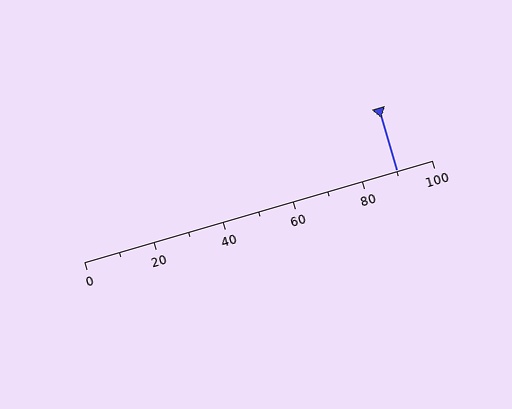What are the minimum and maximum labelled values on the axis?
The axis runs from 0 to 100.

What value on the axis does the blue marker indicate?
The marker indicates approximately 90.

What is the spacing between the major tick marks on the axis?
The major ticks are spaced 20 apart.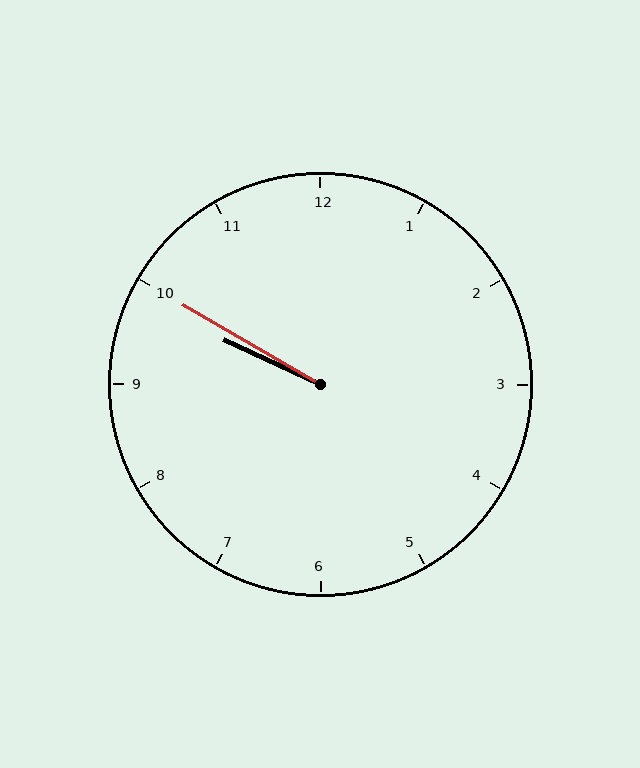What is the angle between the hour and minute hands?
Approximately 5 degrees.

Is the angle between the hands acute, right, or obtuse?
It is acute.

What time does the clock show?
9:50.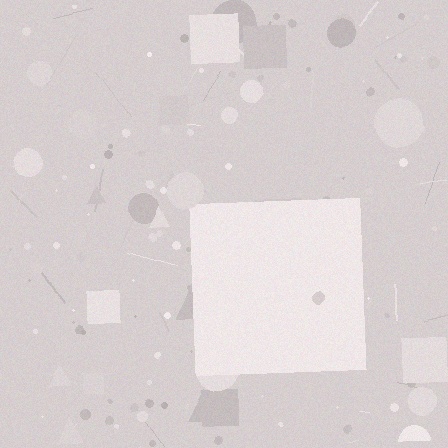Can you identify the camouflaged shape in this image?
The camouflaged shape is a square.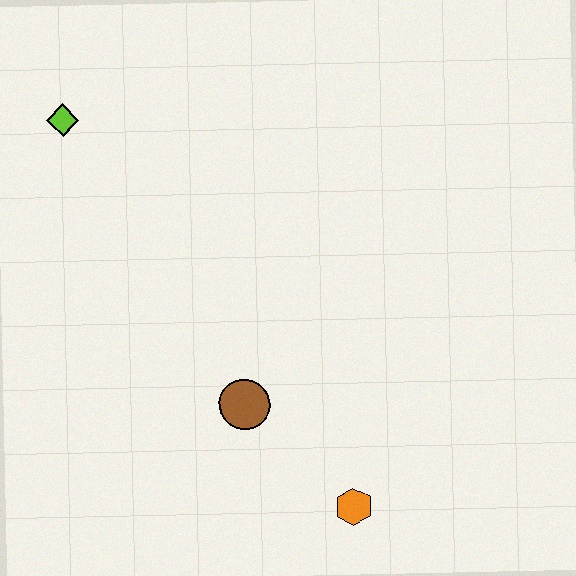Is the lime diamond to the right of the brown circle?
No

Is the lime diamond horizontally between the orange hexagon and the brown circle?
No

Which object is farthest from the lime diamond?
The orange hexagon is farthest from the lime diamond.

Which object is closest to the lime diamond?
The brown circle is closest to the lime diamond.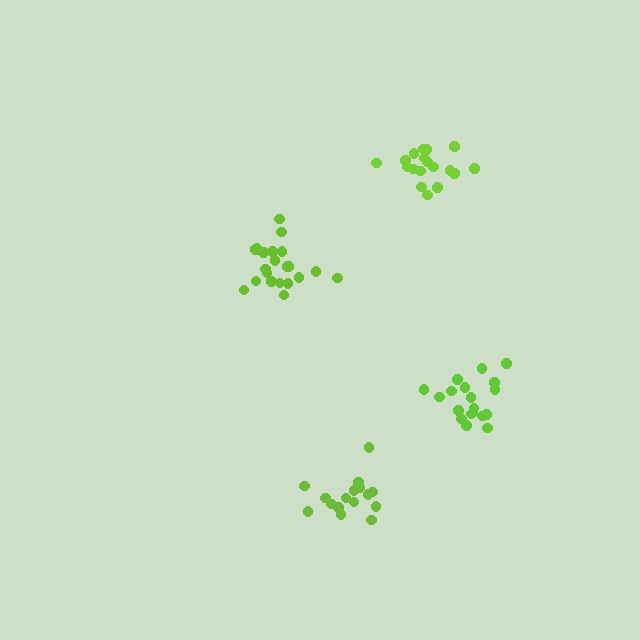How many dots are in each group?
Group 1: 18 dots, Group 2: 16 dots, Group 3: 21 dots, Group 4: 19 dots (74 total).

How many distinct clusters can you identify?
There are 4 distinct clusters.